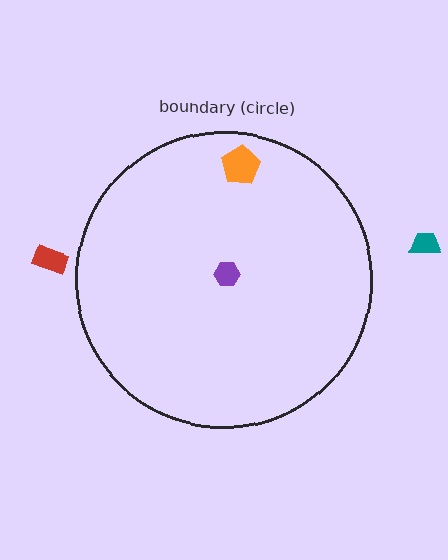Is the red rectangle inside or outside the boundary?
Outside.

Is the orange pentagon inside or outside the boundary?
Inside.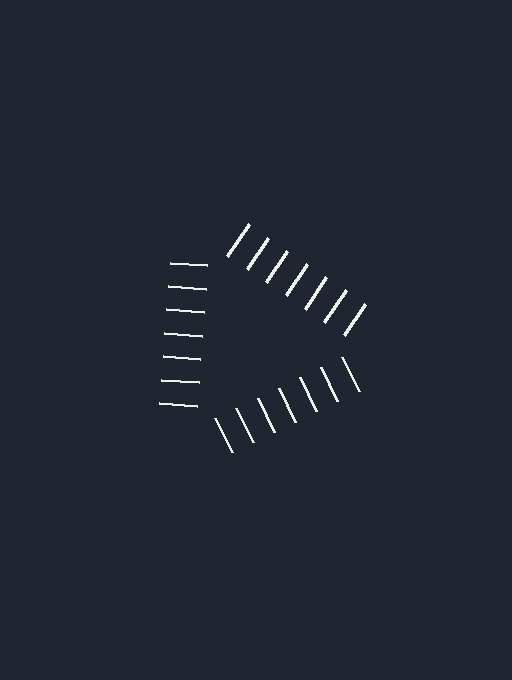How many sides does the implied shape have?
3 sides — the line-ends trace a triangle.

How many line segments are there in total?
21 — 7 along each of the 3 edges.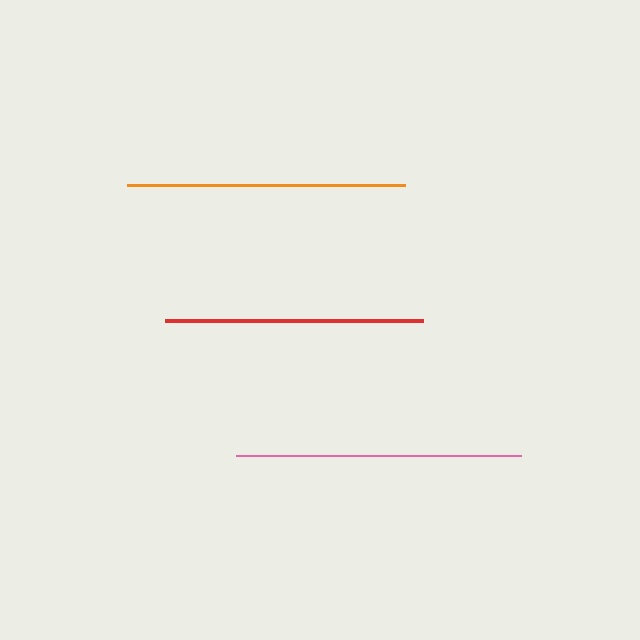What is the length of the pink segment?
The pink segment is approximately 285 pixels long.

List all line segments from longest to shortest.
From longest to shortest: pink, orange, red.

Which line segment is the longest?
The pink line is the longest at approximately 285 pixels.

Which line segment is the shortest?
The red line is the shortest at approximately 258 pixels.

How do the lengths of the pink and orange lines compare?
The pink and orange lines are approximately the same length.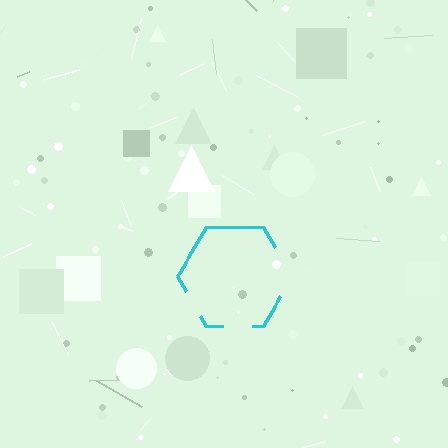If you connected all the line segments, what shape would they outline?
They would outline a hexagon.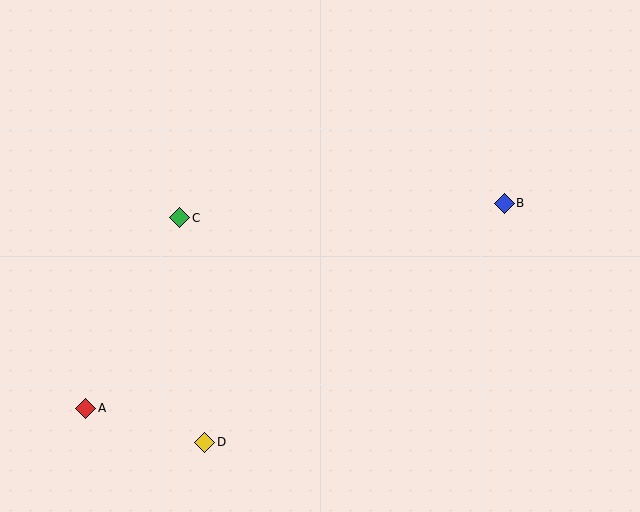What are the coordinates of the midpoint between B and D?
The midpoint between B and D is at (354, 323).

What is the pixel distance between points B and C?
The distance between B and C is 325 pixels.